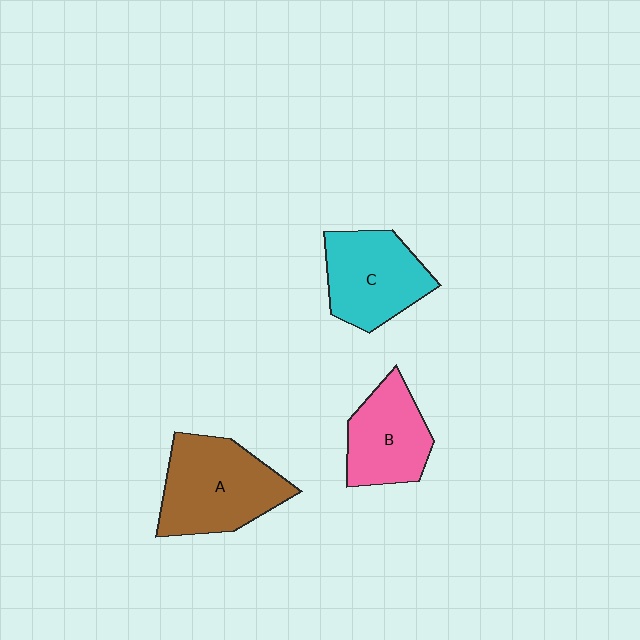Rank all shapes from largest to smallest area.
From largest to smallest: A (brown), C (cyan), B (pink).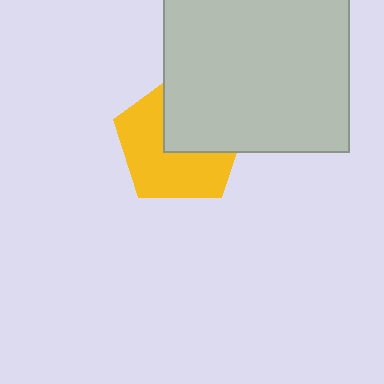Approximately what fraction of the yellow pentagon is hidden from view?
Roughly 43% of the yellow pentagon is hidden behind the light gray square.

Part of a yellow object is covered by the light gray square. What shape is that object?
It is a pentagon.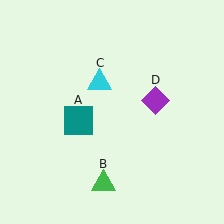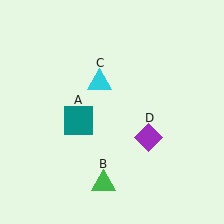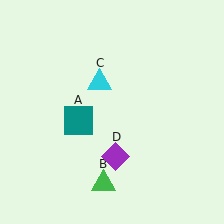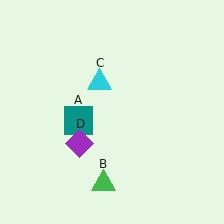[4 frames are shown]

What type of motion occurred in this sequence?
The purple diamond (object D) rotated clockwise around the center of the scene.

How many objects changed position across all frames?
1 object changed position: purple diamond (object D).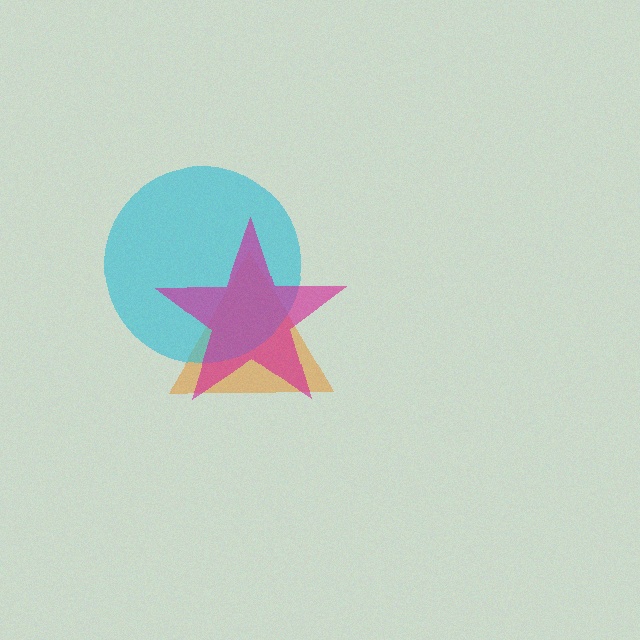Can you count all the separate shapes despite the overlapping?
Yes, there are 3 separate shapes.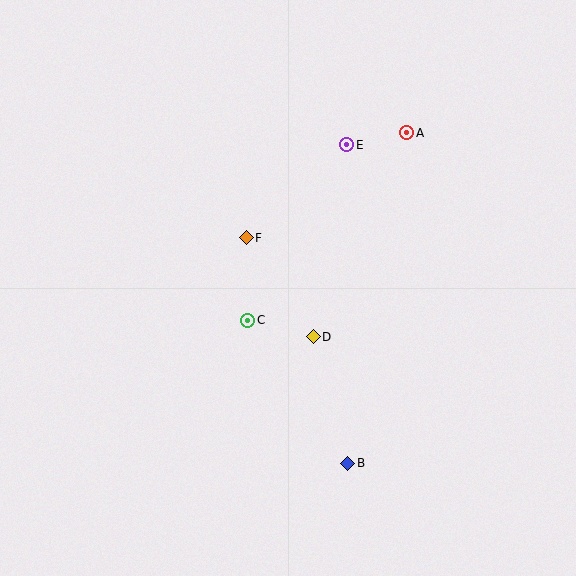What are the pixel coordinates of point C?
Point C is at (248, 320).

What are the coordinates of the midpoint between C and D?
The midpoint between C and D is at (281, 329).